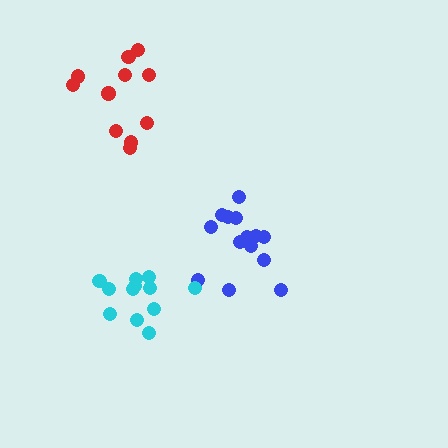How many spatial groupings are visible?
There are 3 spatial groupings.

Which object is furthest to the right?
The blue cluster is rightmost.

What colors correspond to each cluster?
The clusters are colored: blue, red, cyan.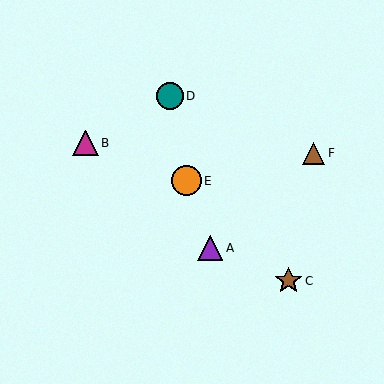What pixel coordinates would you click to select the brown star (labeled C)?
Click at (289, 281) to select the brown star C.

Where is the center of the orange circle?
The center of the orange circle is at (186, 181).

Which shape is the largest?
The orange circle (labeled E) is the largest.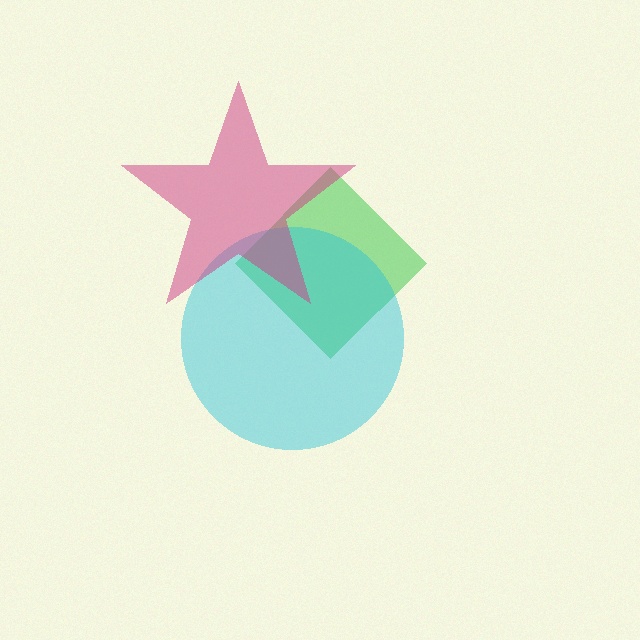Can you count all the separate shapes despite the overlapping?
Yes, there are 3 separate shapes.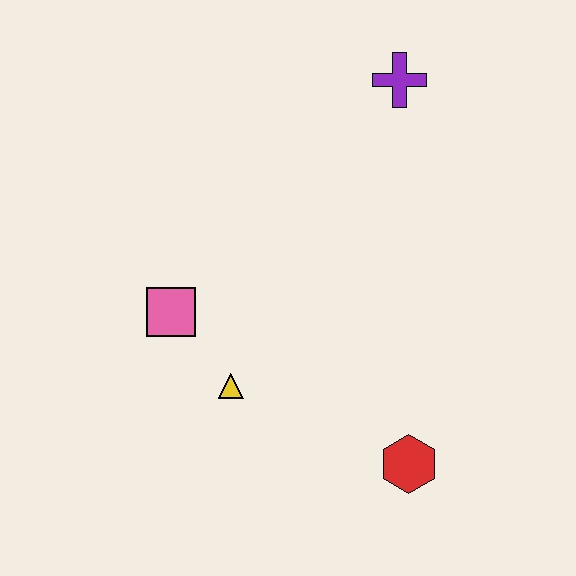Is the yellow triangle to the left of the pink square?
No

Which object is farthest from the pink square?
The purple cross is farthest from the pink square.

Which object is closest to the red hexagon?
The yellow triangle is closest to the red hexagon.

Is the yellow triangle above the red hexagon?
Yes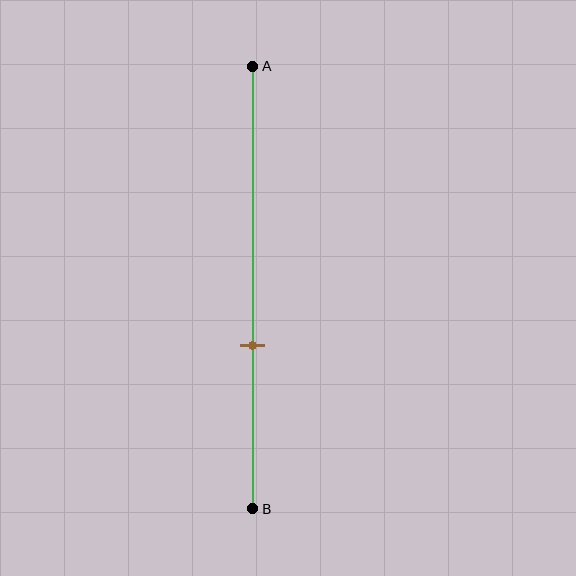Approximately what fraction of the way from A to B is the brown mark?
The brown mark is approximately 65% of the way from A to B.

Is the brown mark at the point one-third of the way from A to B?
No, the mark is at about 65% from A, not at the 33% one-third point.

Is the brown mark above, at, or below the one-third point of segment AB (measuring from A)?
The brown mark is below the one-third point of segment AB.